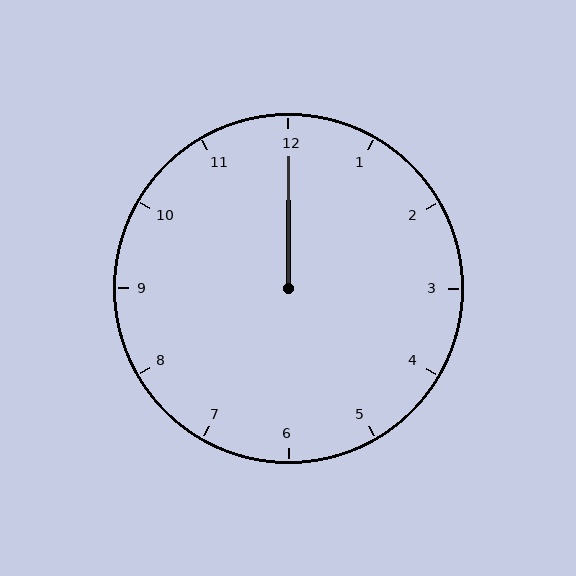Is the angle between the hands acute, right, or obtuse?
It is acute.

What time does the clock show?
12:00.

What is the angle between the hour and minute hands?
Approximately 0 degrees.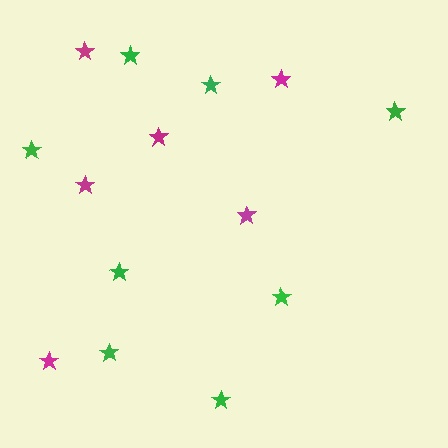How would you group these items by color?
There are 2 groups: one group of green stars (8) and one group of magenta stars (6).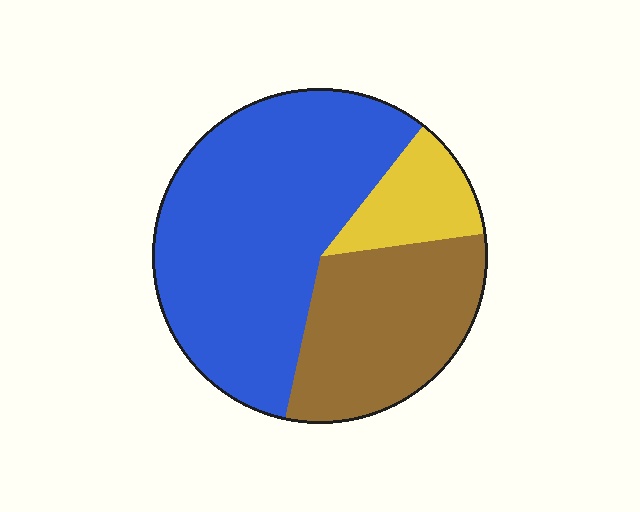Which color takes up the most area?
Blue, at roughly 55%.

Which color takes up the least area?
Yellow, at roughly 10%.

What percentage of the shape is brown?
Brown takes up about one third (1/3) of the shape.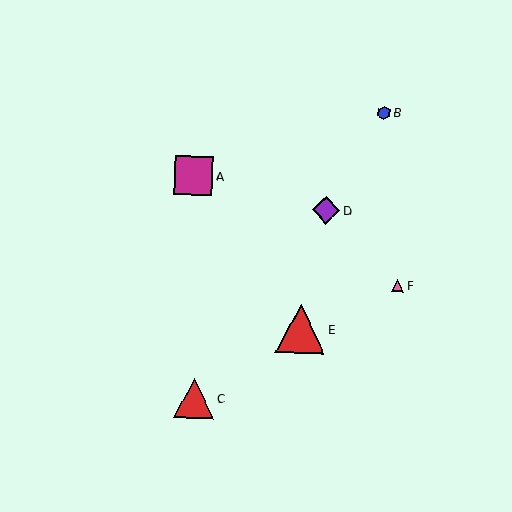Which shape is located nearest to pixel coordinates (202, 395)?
The red triangle (labeled C) at (194, 398) is nearest to that location.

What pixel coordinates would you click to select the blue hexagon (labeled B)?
Click at (384, 112) to select the blue hexagon B.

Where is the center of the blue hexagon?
The center of the blue hexagon is at (384, 112).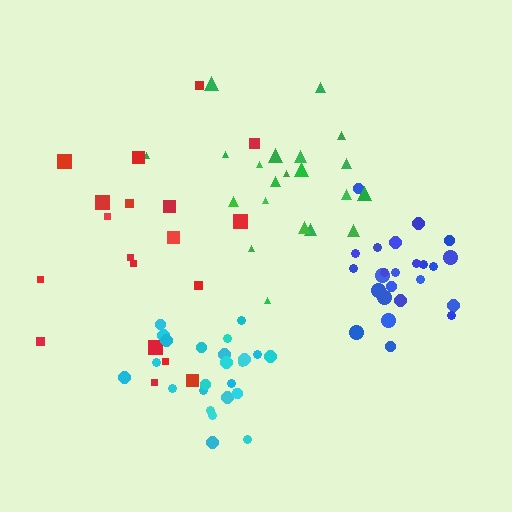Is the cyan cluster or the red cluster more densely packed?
Cyan.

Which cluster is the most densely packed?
Blue.